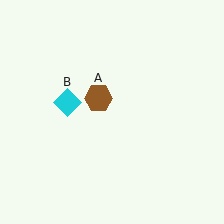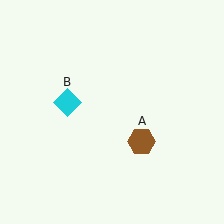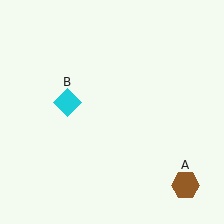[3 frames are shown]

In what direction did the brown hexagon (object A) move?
The brown hexagon (object A) moved down and to the right.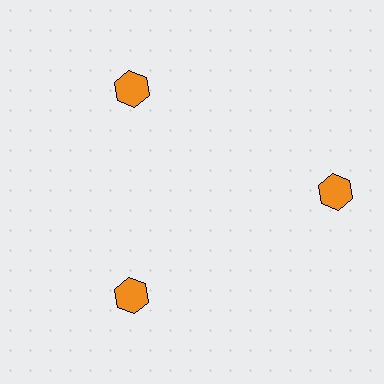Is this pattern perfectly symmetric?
No. The 3 orange hexagons are arranged in a ring, but one element near the 3 o'clock position is pushed outward from the center, breaking the 3-fold rotational symmetry.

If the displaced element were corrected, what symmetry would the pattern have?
It would have 3-fold rotational symmetry — the pattern would map onto itself every 120 degrees.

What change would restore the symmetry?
The symmetry would be restored by moving it inward, back onto the ring so that all 3 hexagons sit at equal angles and equal distance from the center.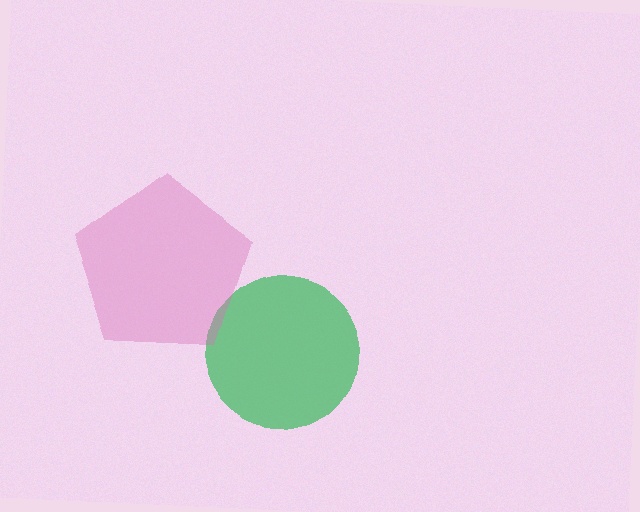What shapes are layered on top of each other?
The layered shapes are: a green circle, a pink pentagon.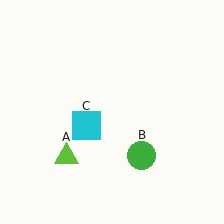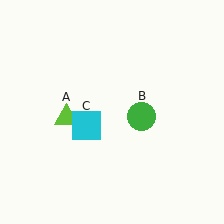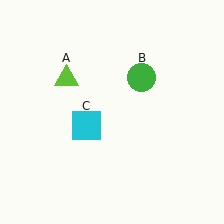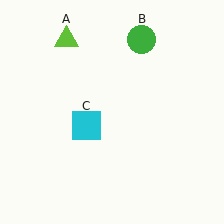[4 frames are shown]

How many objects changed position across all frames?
2 objects changed position: lime triangle (object A), green circle (object B).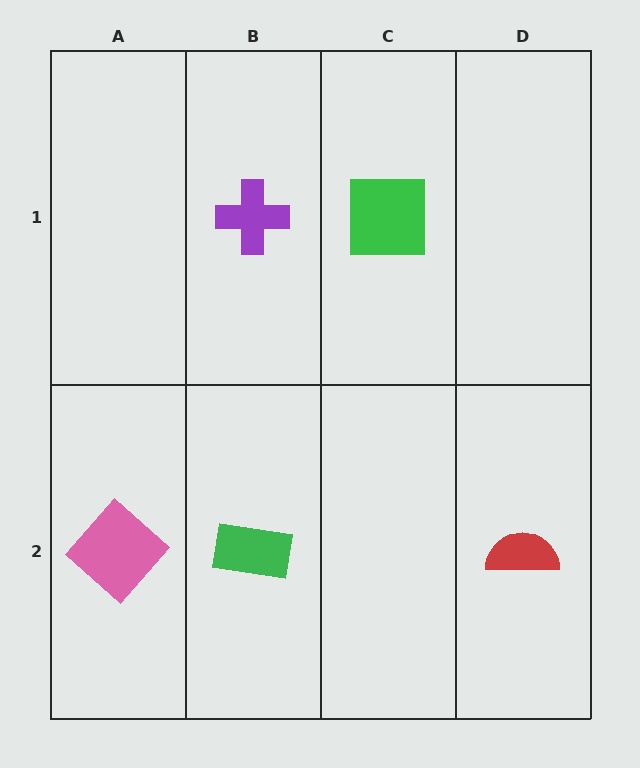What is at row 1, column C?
A green square.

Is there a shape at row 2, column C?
No, that cell is empty.